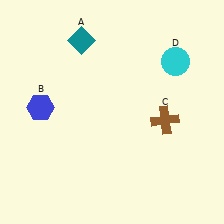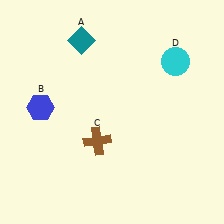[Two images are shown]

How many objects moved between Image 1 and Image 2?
1 object moved between the two images.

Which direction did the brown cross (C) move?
The brown cross (C) moved left.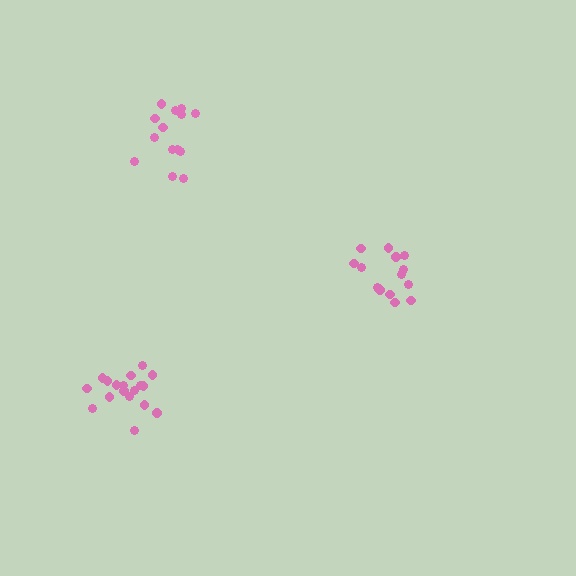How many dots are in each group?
Group 1: 14 dots, Group 2: 14 dots, Group 3: 18 dots (46 total).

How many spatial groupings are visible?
There are 3 spatial groupings.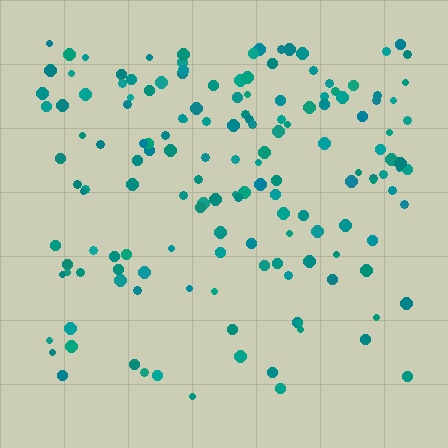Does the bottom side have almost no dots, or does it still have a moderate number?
Still a moderate number, just noticeably fewer than the top.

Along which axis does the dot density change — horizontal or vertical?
Vertical.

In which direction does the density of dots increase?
From bottom to top, with the top side densest.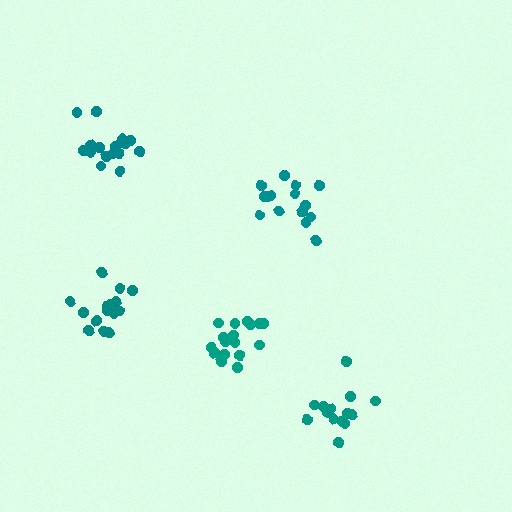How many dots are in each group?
Group 1: 15 dots, Group 2: 16 dots, Group 3: 17 dots, Group 4: 14 dots, Group 5: 17 dots (79 total).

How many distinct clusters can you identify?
There are 5 distinct clusters.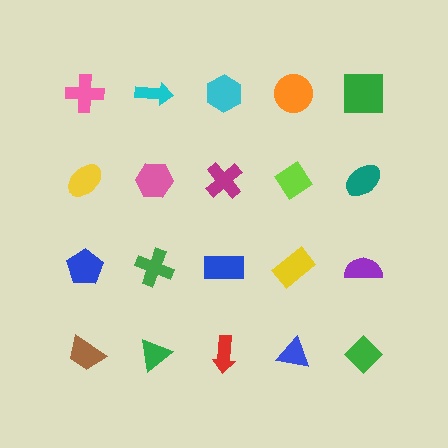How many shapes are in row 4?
5 shapes.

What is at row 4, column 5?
A green diamond.